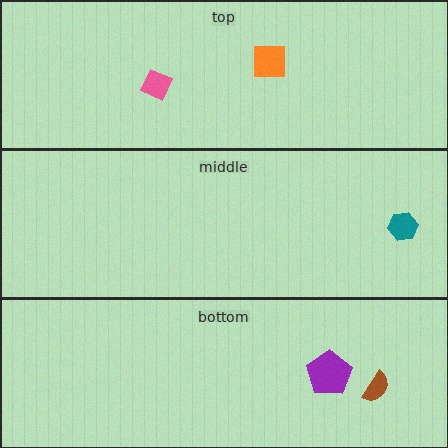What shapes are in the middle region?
The teal hexagon.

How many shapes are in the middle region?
1.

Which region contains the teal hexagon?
The middle region.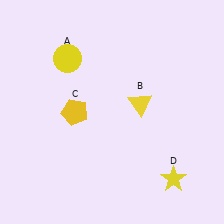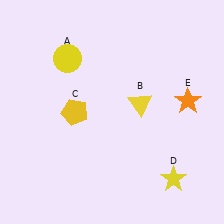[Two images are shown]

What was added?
An orange star (E) was added in Image 2.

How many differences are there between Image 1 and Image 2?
There is 1 difference between the two images.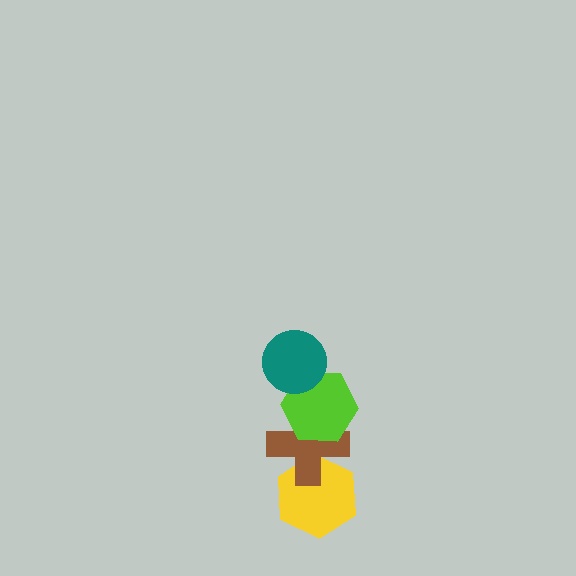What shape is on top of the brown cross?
The lime hexagon is on top of the brown cross.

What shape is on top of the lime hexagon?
The teal circle is on top of the lime hexagon.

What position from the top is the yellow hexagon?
The yellow hexagon is 4th from the top.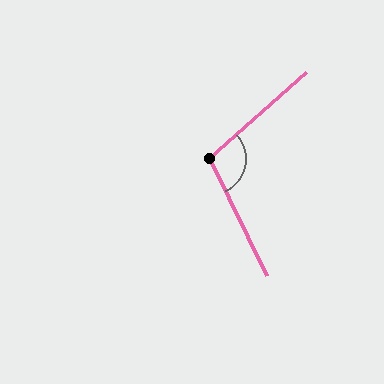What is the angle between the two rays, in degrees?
Approximately 106 degrees.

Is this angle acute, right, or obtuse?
It is obtuse.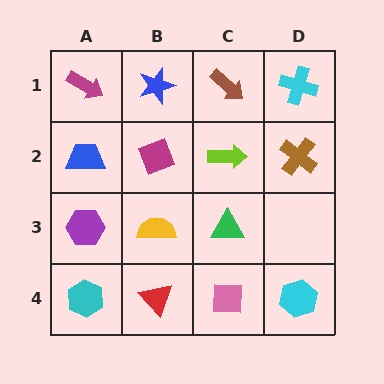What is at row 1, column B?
A blue star.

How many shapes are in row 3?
3 shapes.